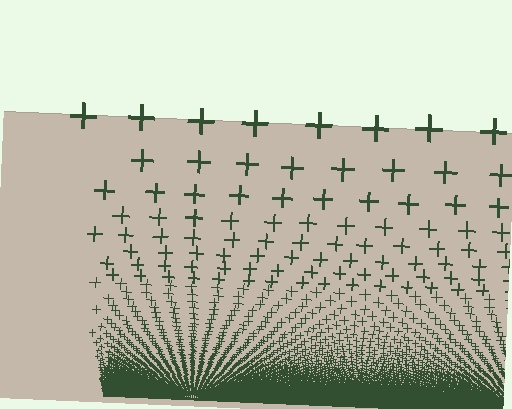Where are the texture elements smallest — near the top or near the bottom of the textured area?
Near the bottom.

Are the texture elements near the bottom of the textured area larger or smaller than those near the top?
Smaller. The gradient is inverted — elements near the bottom are smaller and denser.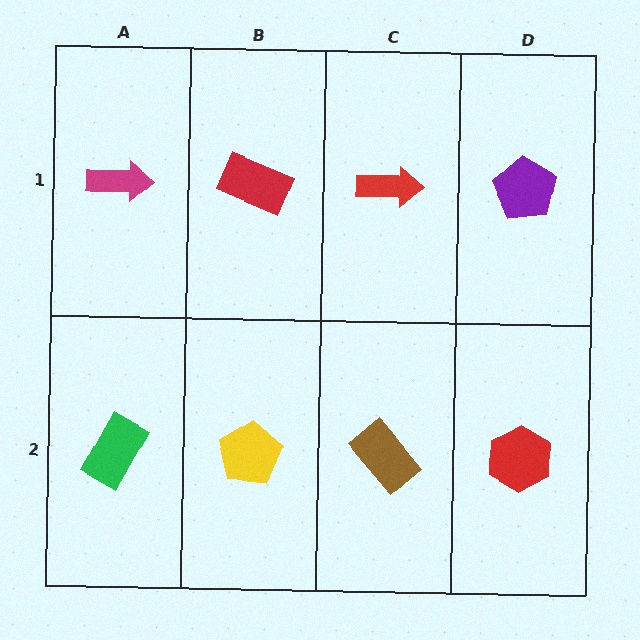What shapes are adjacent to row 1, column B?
A yellow pentagon (row 2, column B), a magenta arrow (row 1, column A), a red arrow (row 1, column C).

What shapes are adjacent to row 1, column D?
A red hexagon (row 2, column D), a red arrow (row 1, column C).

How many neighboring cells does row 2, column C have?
3.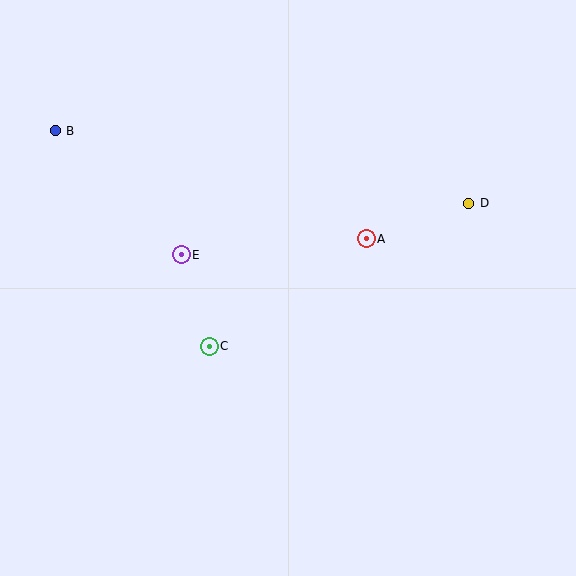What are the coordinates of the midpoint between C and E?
The midpoint between C and E is at (195, 300).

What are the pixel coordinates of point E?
Point E is at (181, 255).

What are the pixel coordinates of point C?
Point C is at (209, 346).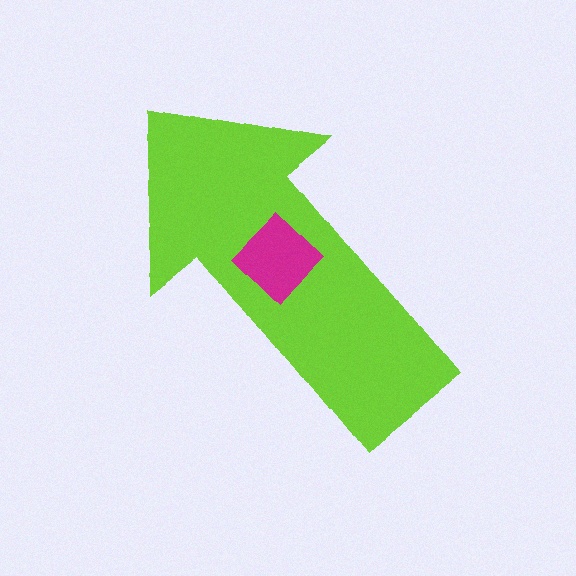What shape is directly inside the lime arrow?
The magenta diamond.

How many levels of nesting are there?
2.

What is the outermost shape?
The lime arrow.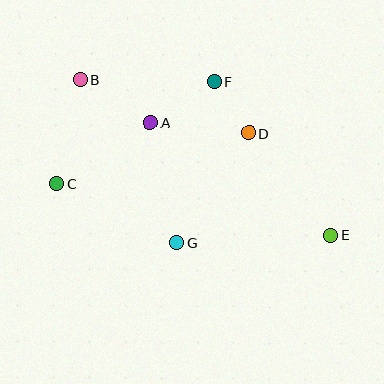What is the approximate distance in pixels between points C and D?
The distance between C and D is approximately 198 pixels.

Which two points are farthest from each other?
Points B and E are farthest from each other.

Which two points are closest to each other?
Points D and F are closest to each other.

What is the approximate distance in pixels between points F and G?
The distance between F and G is approximately 165 pixels.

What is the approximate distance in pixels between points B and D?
The distance between B and D is approximately 176 pixels.